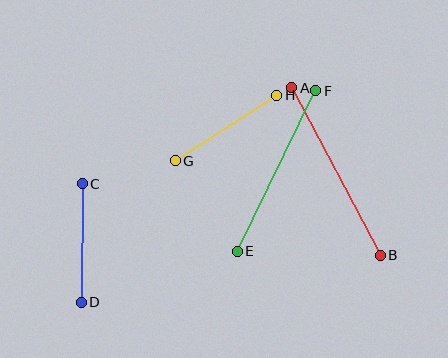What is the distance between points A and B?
The distance is approximately 190 pixels.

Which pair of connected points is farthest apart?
Points A and B are farthest apart.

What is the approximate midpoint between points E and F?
The midpoint is at approximately (277, 171) pixels.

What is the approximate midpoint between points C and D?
The midpoint is at approximately (82, 243) pixels.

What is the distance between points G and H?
The distance is approximately 121 pixels.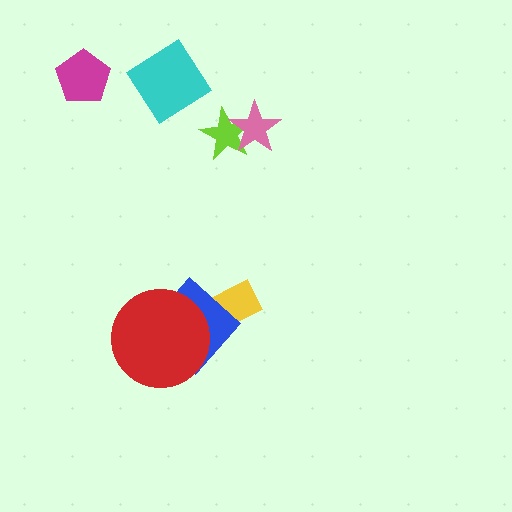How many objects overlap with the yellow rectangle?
1 object overlaps with the yellow rectangle.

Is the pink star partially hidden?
No, no other shape covers it.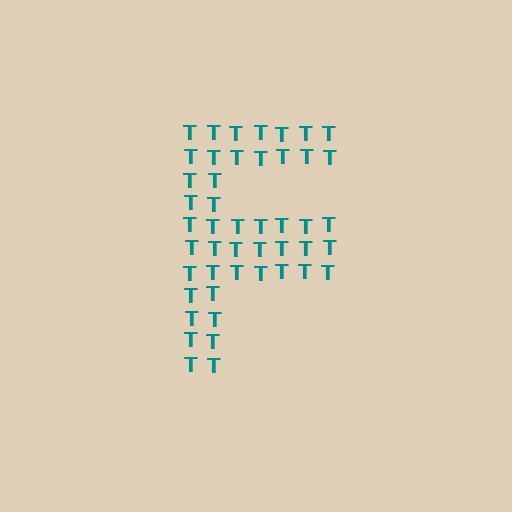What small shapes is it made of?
It is made of small letter T's.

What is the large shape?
The large shape is the letter F.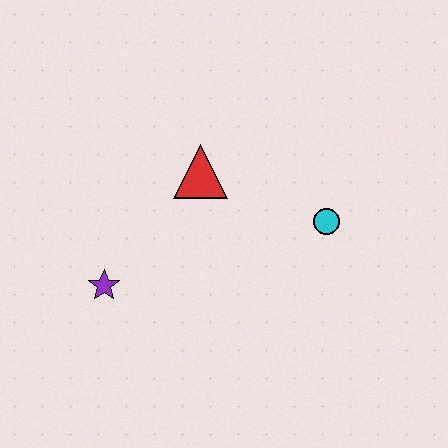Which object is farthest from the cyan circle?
The purple star is farthest from the cyan circle.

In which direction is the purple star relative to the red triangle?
The purple star is below the red triangle.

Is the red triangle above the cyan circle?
Yes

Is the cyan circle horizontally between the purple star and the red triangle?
No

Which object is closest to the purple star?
The red triangle is closest to the purple star.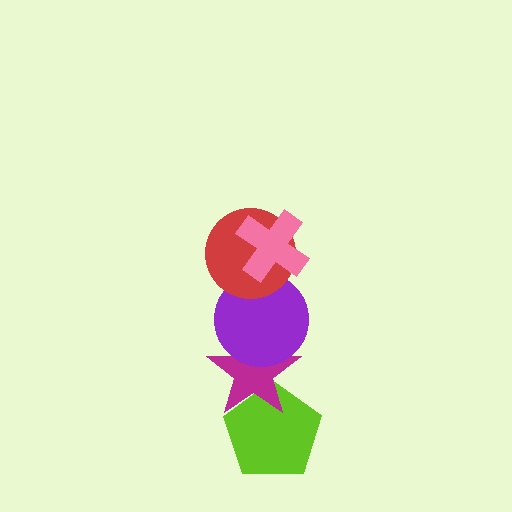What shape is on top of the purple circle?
The red circle is on top of the purple circle.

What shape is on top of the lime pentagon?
The magenta star is on top of the lime pentagon.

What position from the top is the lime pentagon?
The lime pentagon is 5th from the top.